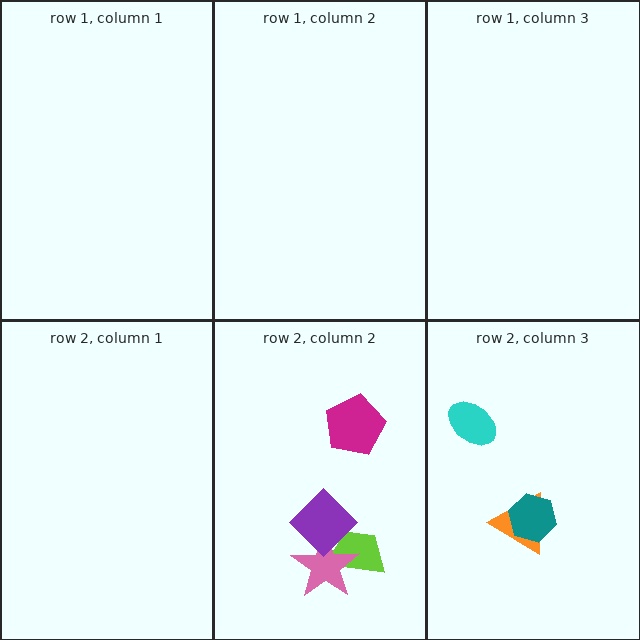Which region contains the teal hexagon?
The row 2, column 3 region.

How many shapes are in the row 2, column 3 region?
3.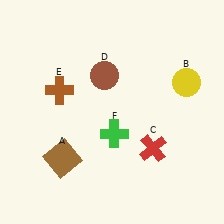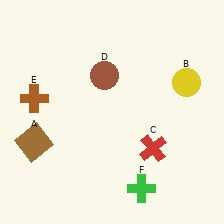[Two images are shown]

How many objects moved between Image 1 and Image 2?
3 objects moved between the two images.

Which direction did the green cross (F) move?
The green cross (F) moved down.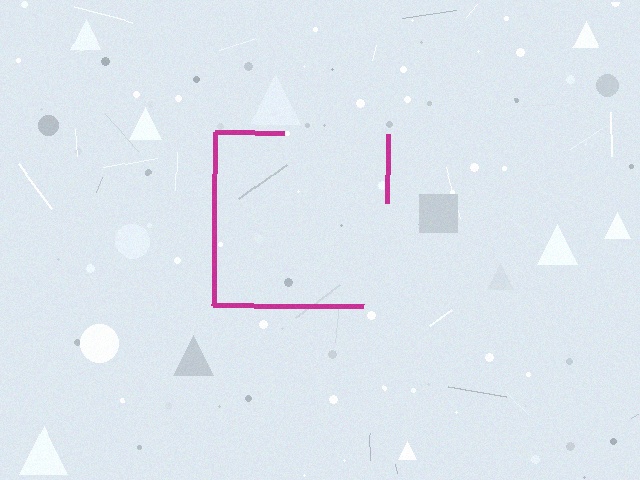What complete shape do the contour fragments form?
The contour fragments form a square.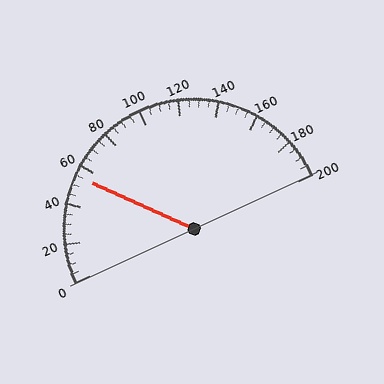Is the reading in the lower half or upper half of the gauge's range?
The reading is in the lower half of the range (0 to 200).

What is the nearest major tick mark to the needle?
The nearest major tick mark is 60.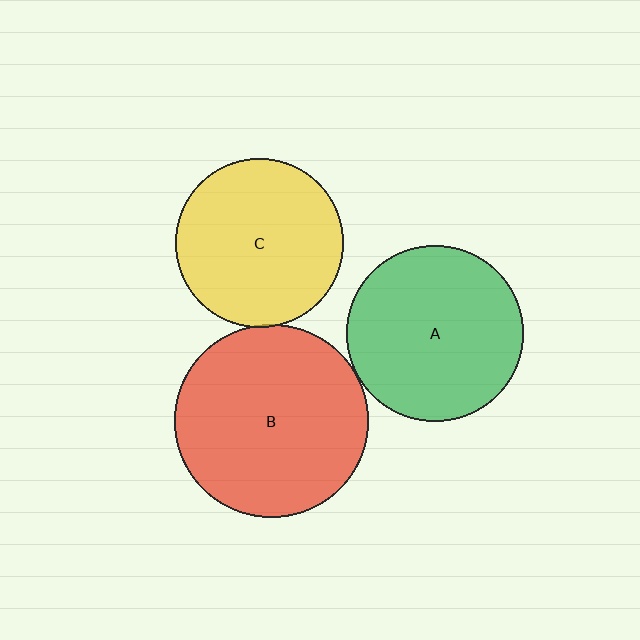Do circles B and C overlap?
Yes.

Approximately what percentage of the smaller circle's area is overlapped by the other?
Approximately 5%.